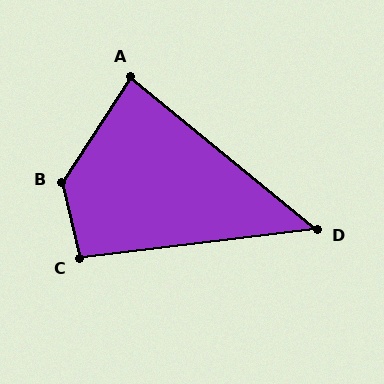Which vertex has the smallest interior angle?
D, at approximately 46 degrees.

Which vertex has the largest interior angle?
B, at approximately 134 degrees.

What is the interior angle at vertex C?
Approximately 96 degrees (obtuse).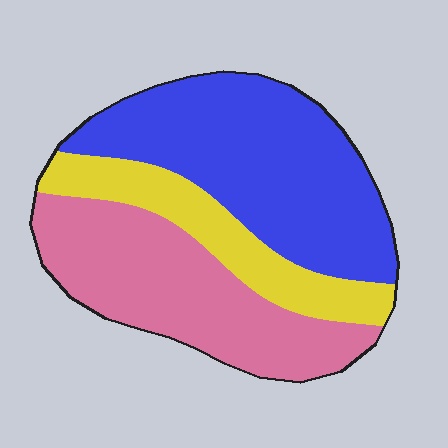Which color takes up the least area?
Yellow, at roughly 20%.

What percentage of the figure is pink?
Pink covers 36% of the figure.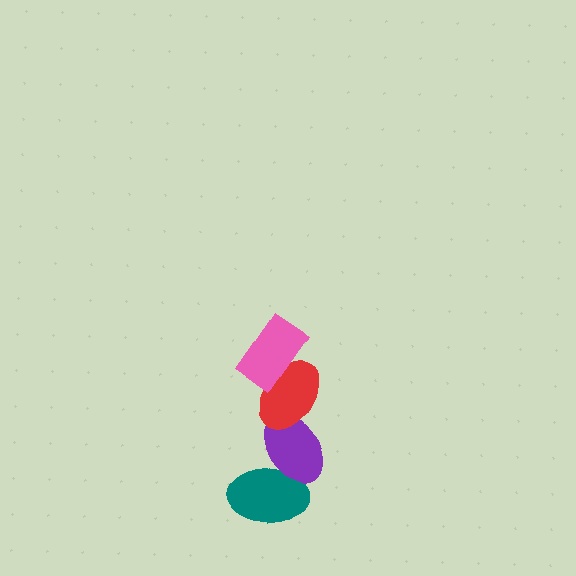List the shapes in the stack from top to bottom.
From top to bottom: the pink rectangle, the red ellipse, the purple ellipse, the teal ellipse.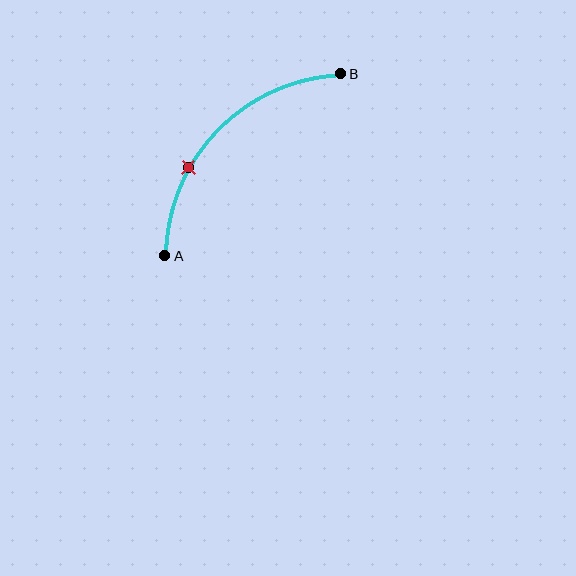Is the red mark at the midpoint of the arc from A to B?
No. The red mark lies on the arc but is closer to endpoint A. The arc midpoint would be at the point on the curve equidistant along the arc from both A and B.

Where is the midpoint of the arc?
The arc midpoint is the point on the curve farthest from the straight line joining A and B. It sits above and to the left of that line.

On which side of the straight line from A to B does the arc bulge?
The arc bulges above and to the left of the straight line connecting A and B.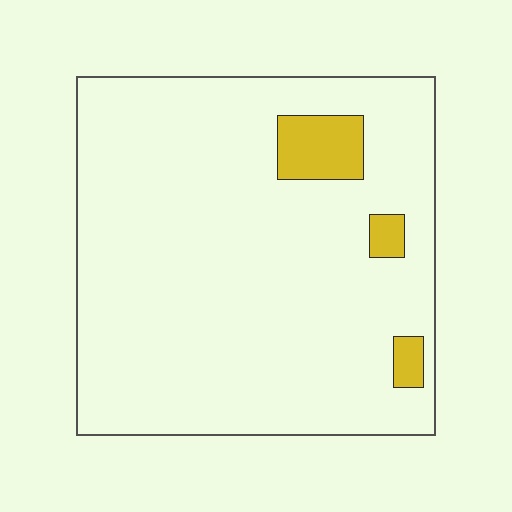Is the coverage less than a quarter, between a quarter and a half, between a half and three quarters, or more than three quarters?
Less than a quarter.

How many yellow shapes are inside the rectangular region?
3.